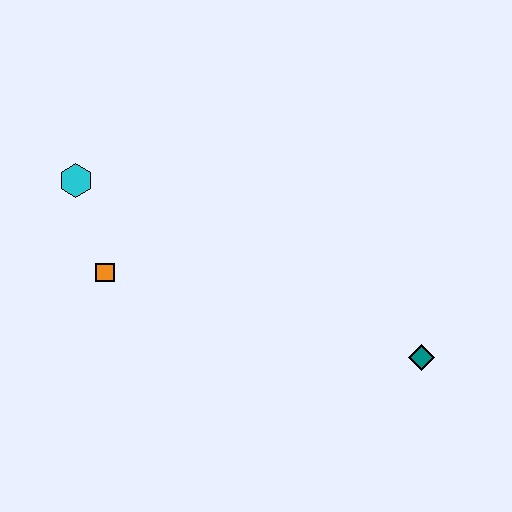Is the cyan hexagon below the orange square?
No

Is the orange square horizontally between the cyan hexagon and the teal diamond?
Yes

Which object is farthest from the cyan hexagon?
The teal diamond is farthest from the cyan hexagon.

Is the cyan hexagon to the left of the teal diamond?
Yes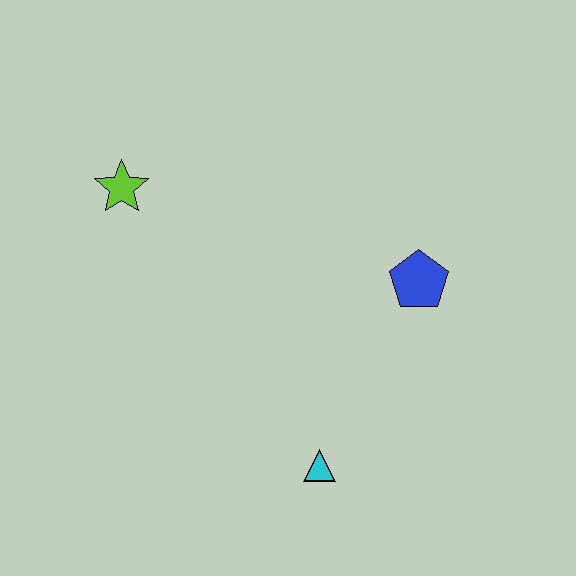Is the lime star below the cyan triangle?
No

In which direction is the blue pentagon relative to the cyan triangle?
The blue pentagon is above the cyan triangle.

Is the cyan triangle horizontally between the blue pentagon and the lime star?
Yes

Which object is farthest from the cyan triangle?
The lime star is farthest from the cyan triangle.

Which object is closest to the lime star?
The blue pentagon is closest to the lime star.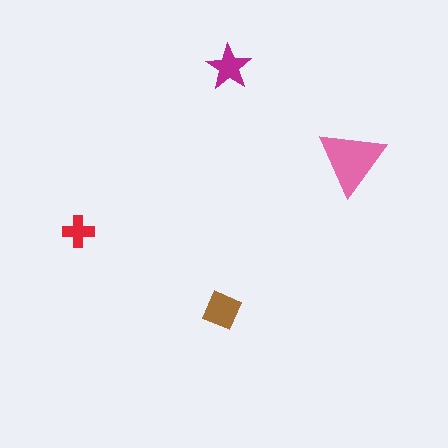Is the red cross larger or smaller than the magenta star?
Smaller.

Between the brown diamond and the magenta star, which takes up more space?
The brown diamond.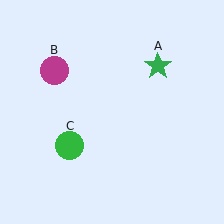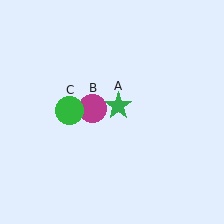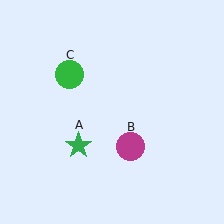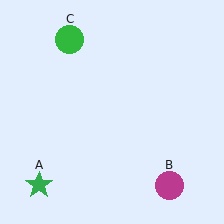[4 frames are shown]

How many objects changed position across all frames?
3 objects changed position: green star (object A), magenta circle (object B), green circle (object C).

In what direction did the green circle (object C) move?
The green circle (object C) moved up.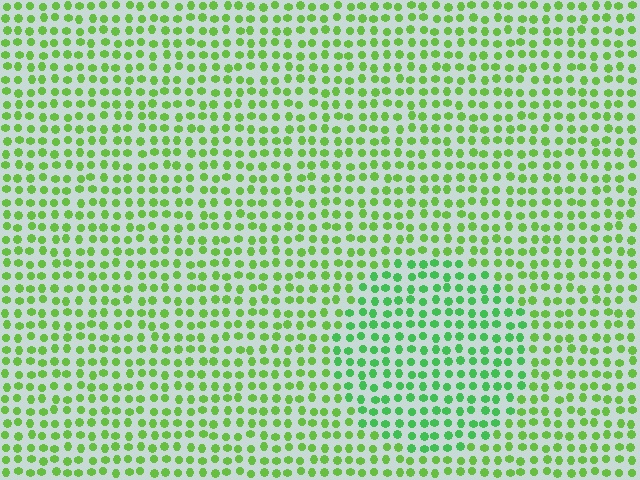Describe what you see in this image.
The image is filled with small lime elements in a uniform arrangement. A circle-shaped region is visible where the elements are tinted to a slightly different hue, forming a subtle color boundary.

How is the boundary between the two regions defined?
The boundary is defined purely by a slight shift in hue (about 26 degrees). Spacing, size, and orientation are identical on both sides.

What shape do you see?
I see a circle.